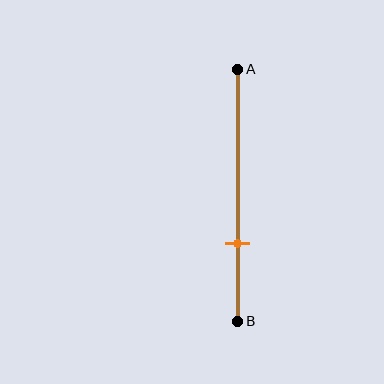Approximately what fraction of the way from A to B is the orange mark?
The orange mark is approximately 70% of the way from A to B.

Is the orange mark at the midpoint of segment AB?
No, the mark is at about 70% from A, not at the 50% midpoint.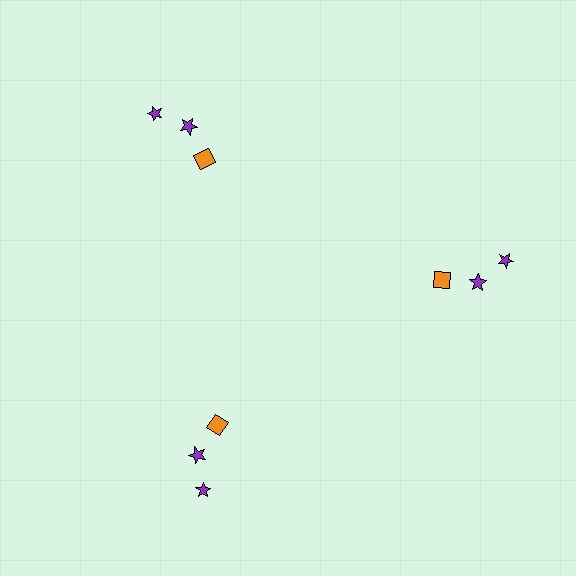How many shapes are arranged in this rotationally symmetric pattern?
There are 9 shapes, arranged in 3 groups of 3.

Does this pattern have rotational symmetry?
Yes, this pattern has 3-fold rotational symmetry. It looks the same after rotating 120 degrees around the center.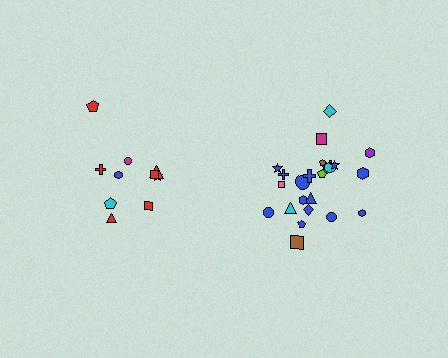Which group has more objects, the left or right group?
The right group.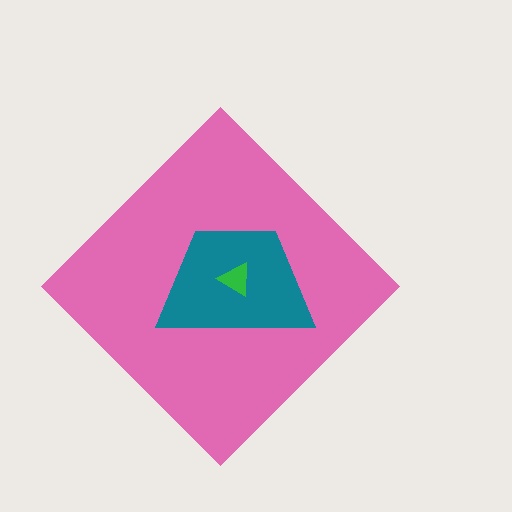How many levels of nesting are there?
3.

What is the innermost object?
The green triangle.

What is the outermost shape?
The pink diamond.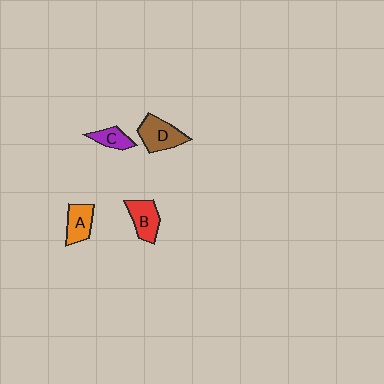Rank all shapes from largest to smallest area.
From largest to smallest: D (brown), B (red), A (orange), C (purple).